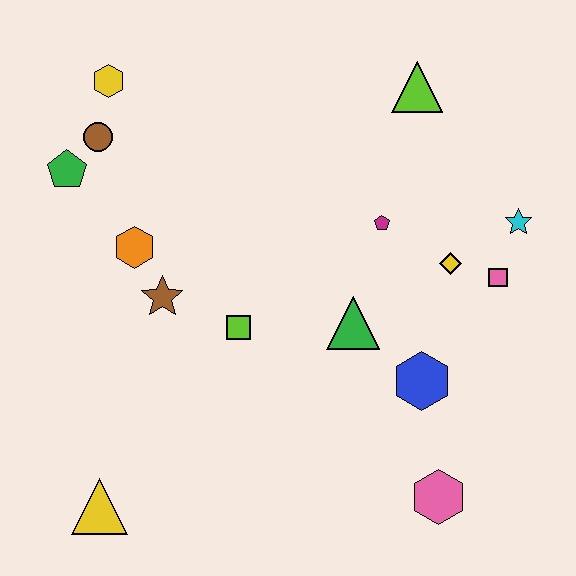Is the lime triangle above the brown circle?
Yes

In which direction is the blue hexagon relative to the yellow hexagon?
The blue hexagon is to the right of the yellow hexagon.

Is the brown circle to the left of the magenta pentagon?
Yes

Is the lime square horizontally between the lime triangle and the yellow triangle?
Yes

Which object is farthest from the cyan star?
The yellow triangle is farthest from the cyan star.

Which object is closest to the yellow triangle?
The brown star is closest to the yellow triangle.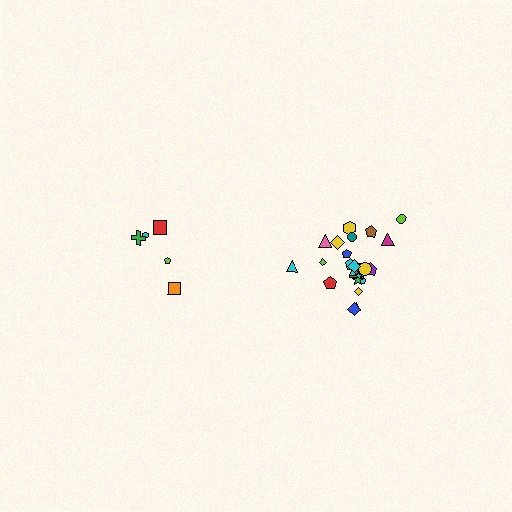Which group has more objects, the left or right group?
The right group.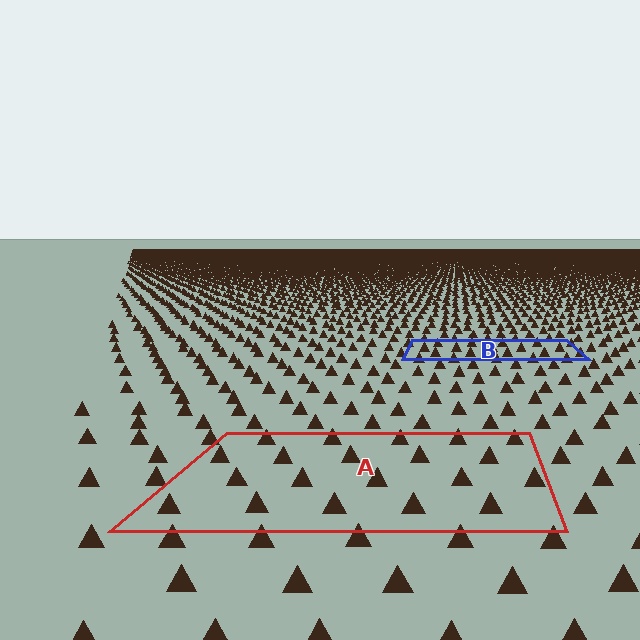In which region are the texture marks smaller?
The texture marks are smaller in region B, because it is farther away.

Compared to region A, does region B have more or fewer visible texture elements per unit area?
Region B has more texture elements per unit area — they are packed more densely because it is farther away.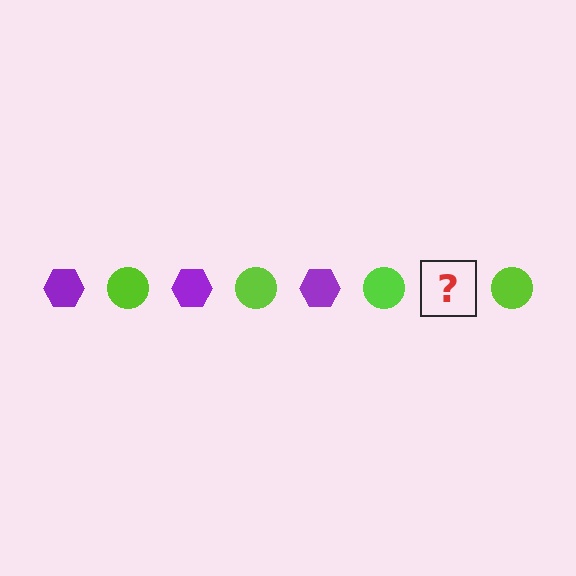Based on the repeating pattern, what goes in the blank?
The blank should be a purple hexagon.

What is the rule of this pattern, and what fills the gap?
The rule is that the pattern alternates between purple hexagon and lime circle. The gap should be filled with a purple hexagon.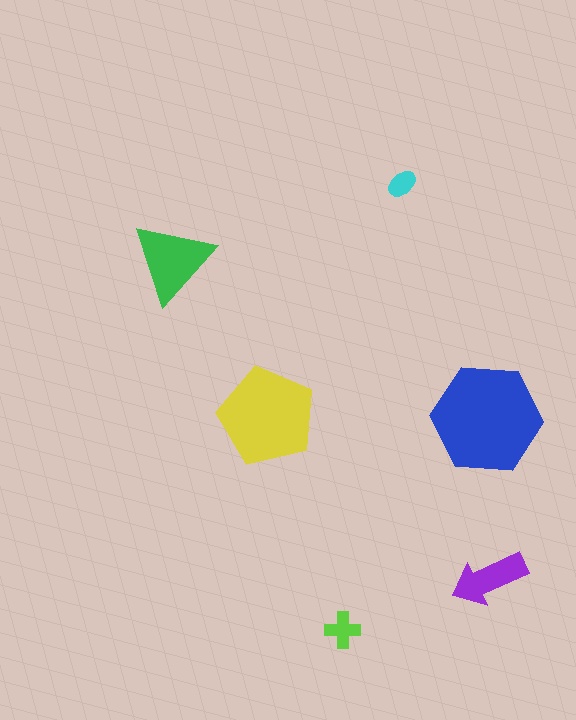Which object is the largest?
The blue hexagon.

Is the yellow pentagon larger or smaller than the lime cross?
Larger.